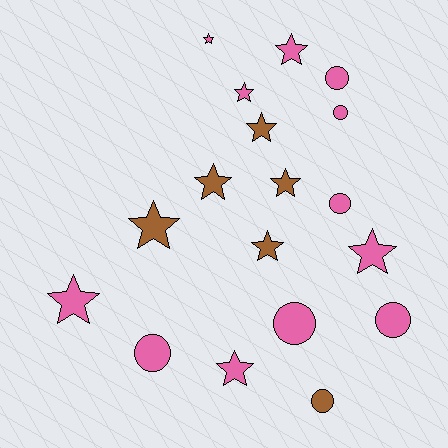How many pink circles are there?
There are 6 pink circles.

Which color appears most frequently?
Pink, with 12 objects.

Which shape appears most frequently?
Star, with 11 objects.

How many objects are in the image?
There are 18 objects.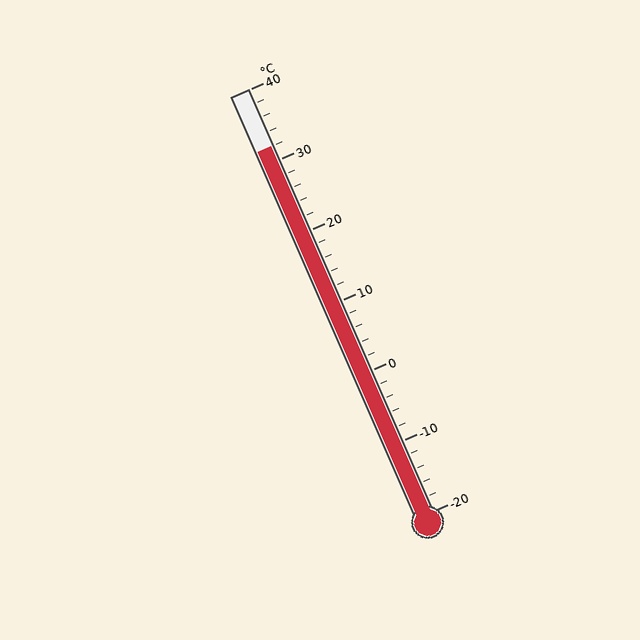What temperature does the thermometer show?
The thermometer shows approximately 32°C.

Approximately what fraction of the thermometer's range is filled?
The thermometer is filled to approximately 85% of its range.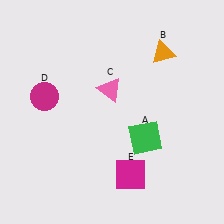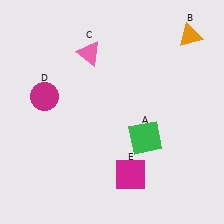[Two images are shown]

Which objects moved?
The objects that moved are: the orange triangle (B), the pink triangle (C).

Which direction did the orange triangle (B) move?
The orange triangle (B) moved right.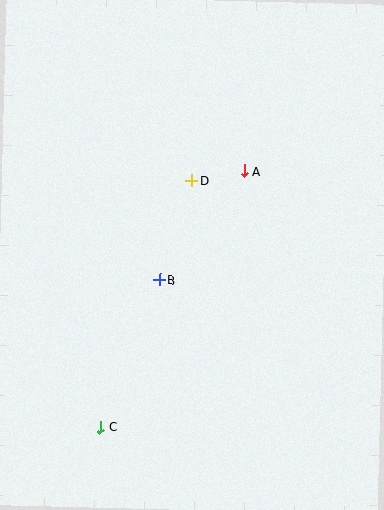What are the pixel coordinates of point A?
Point A is at (244, 171).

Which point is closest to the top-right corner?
Point A is closest to the top-right corner.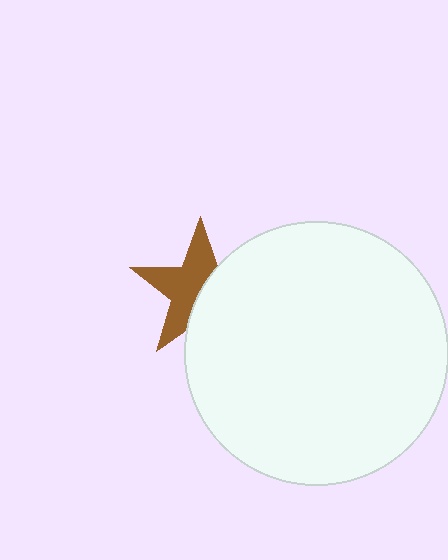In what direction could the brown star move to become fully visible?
The brown star could move left. That would shift it out from behind the white circle entirely.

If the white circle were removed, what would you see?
You would see the complete brown star.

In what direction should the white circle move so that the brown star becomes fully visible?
The white circle should move right. That is the shortest direction to clear the overlap and leave the brown star fully visible.